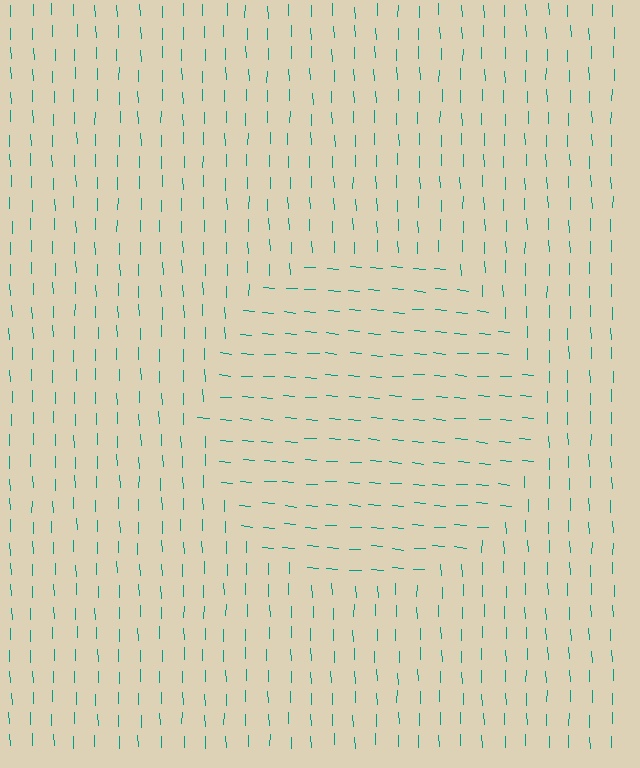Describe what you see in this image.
The image is filled with small teal line segments. A circle region in the image has lines oriented differently from the surrounding lines, creating a visible texture boundary.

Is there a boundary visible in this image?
Yes, there is a texture boundary formed by a change in line orientation.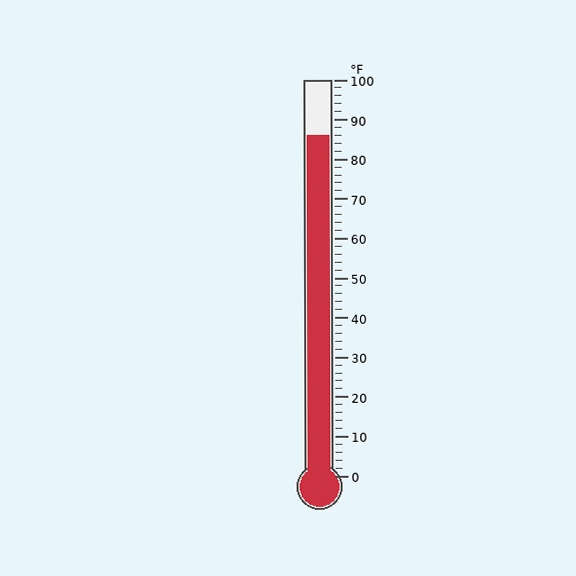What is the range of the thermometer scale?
The thermometer scale ranges from 0°F to 100°F.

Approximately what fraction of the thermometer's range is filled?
The thermometer is filled to approximately 85% of its range.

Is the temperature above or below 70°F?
The temperature is above 70°F.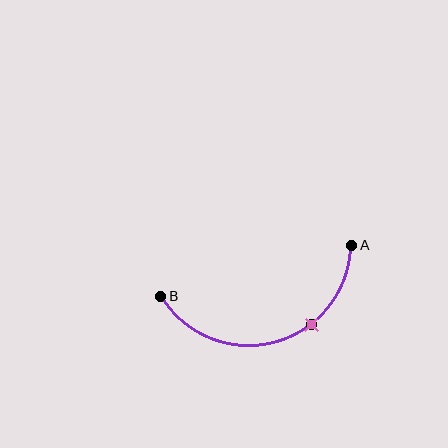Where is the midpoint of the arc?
The arc midpoint is the point on the curve farthest from the straight line joining A and B. It sits below that line.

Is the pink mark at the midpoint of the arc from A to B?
No. The pink mark lies on the arc but is closer to endpoint A. The arc midpoint would be at the point on the curve equidistant along the arc from both A and B.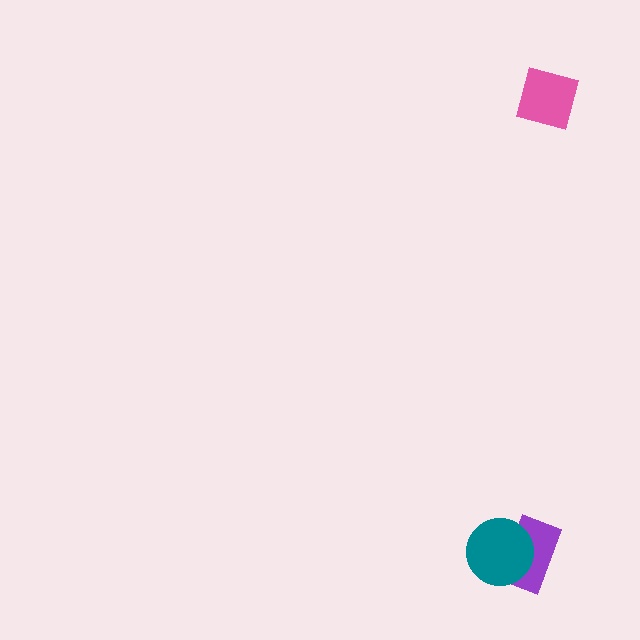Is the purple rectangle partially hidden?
Yes, it is partially covered by another shape.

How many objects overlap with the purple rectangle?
1 object overlaps with the purple rectangle.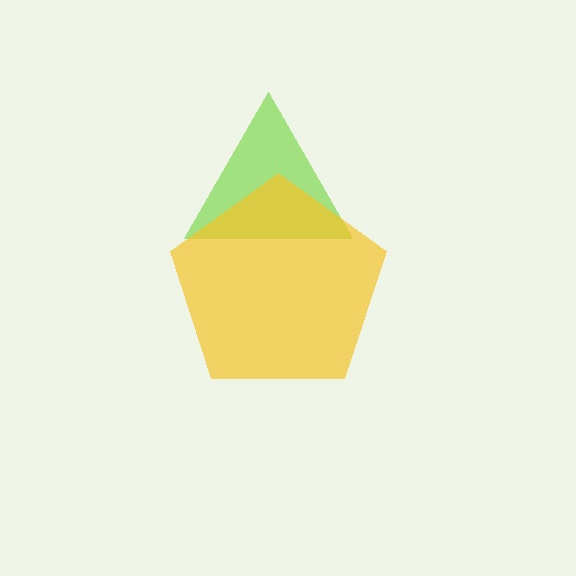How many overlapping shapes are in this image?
There are 2 overlapping shapes in the image.